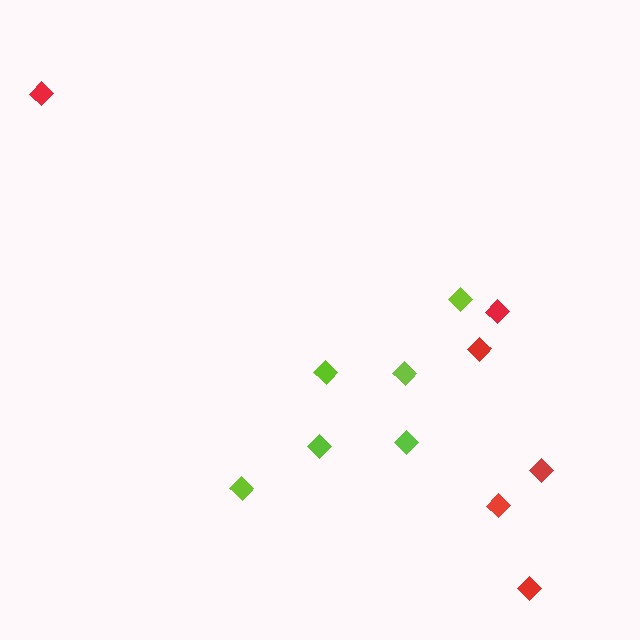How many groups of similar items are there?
There are 2 groups: one group of lime diamonds (6) and one group of red diamonds (6).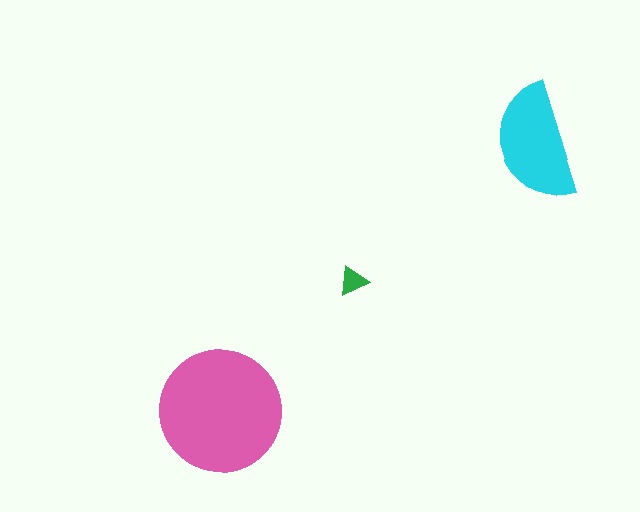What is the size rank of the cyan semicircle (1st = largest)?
2nd.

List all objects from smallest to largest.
The green triangle, the cyan semicircle, the pink circle.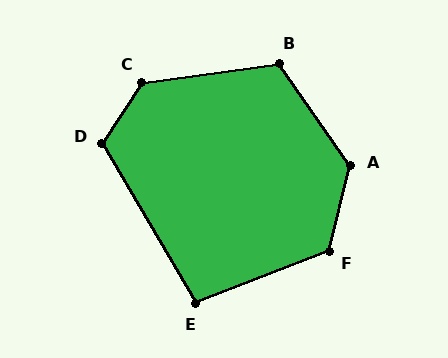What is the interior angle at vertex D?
Approximately 117 degrees (obtuse).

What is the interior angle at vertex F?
Approximately 126 degrees (obtuse).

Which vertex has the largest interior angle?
A, at approximately 131 degrees.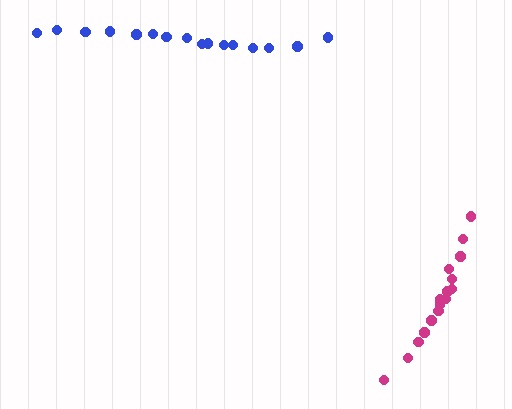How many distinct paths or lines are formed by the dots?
There are 2 distinct paths.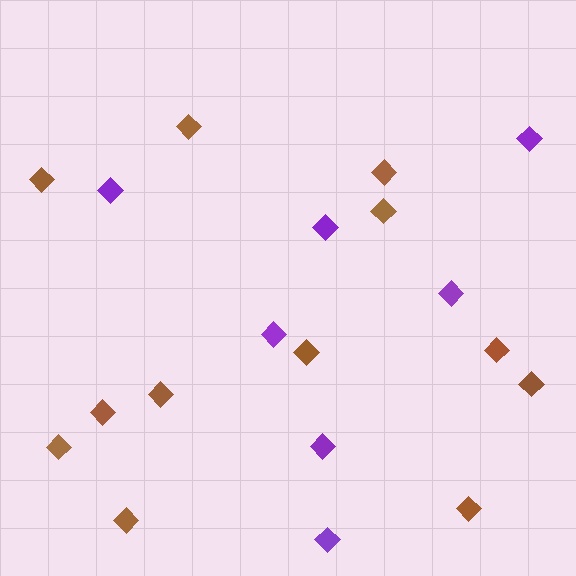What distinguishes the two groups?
There are 2 groups: one group of purple diamonds (7) and one group of brown diamonds (12).